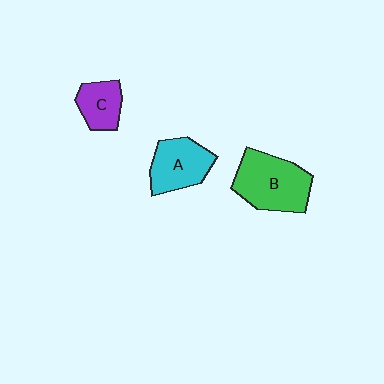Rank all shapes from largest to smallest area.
From largest to smallest: B (green), A (cyan), C (purple).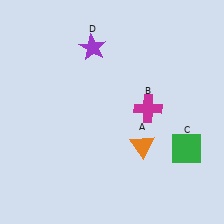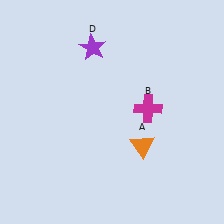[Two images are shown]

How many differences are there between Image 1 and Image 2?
There is 1 difference between the two images.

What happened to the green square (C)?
The green square (C) was removed in Image 2. It was in the bottom-right area of Image 1.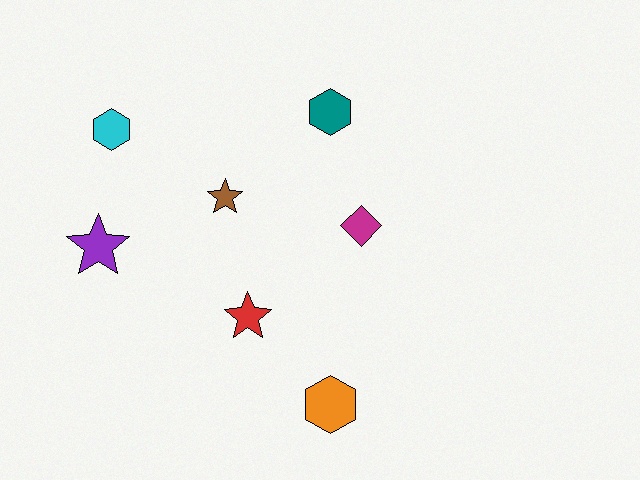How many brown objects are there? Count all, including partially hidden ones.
There is 1 brown object.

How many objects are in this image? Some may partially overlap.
There are 7 objects.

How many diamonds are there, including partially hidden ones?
There is 1 diamond.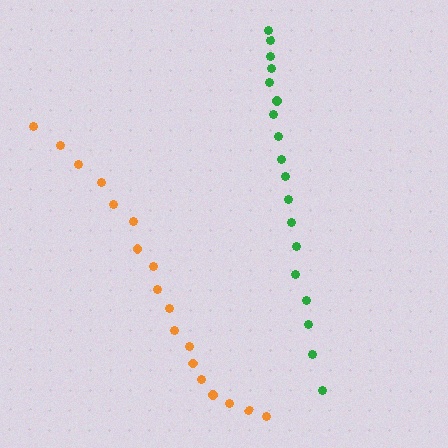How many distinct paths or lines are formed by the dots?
There are 2 distinct paths.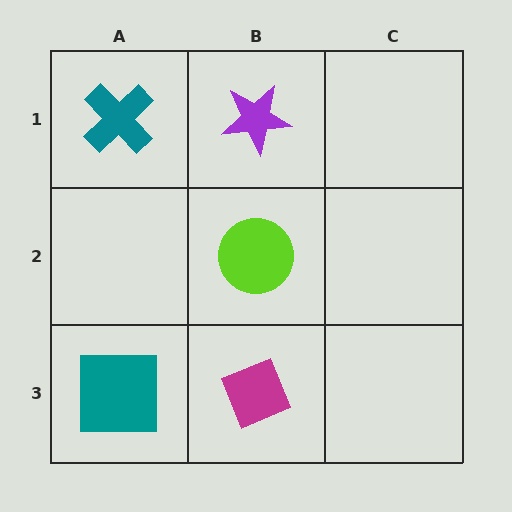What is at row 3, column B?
A magenta diamond.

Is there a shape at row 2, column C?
No, that cell is empty.